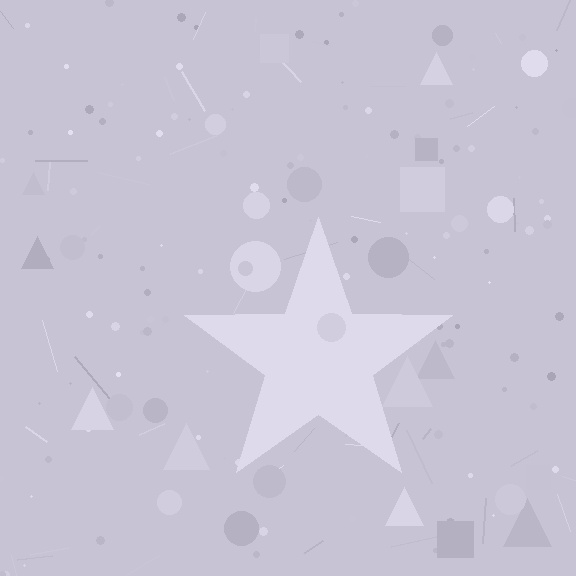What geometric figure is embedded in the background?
A star is embedded in the background.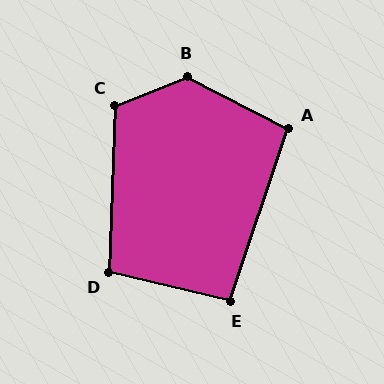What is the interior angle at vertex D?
Approximately 101 degrees (obtuse).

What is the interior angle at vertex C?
Approximately 114 degrees (obtuse).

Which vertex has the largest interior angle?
B, at approximately 131 degrees.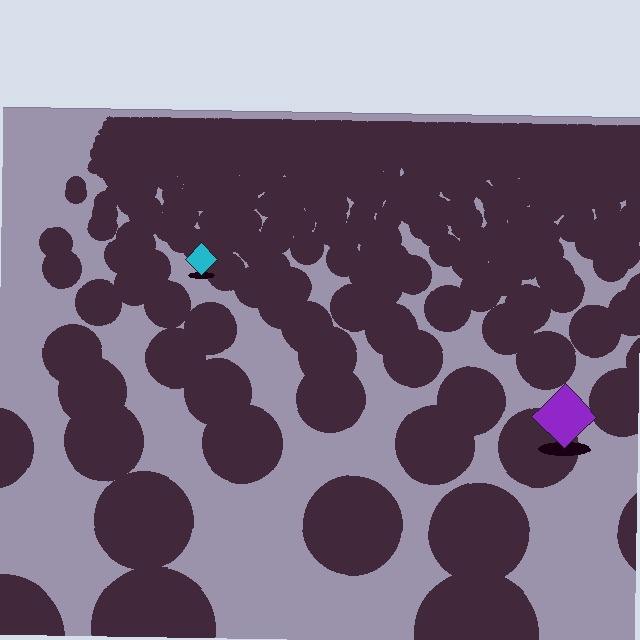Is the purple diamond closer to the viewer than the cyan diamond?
Yes. The purple diamond is closer — you can tell from the texture gradient: the ground texture is coarser near it.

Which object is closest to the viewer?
The purple diamond is closest. The texture marks near it are larger and more spread out.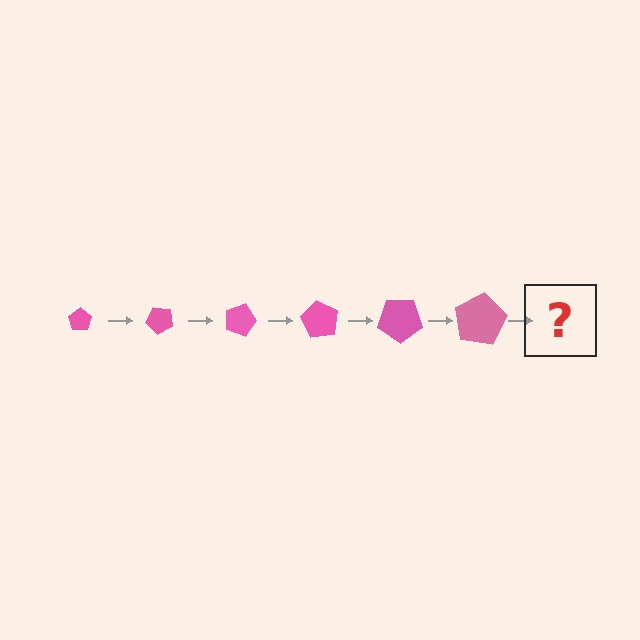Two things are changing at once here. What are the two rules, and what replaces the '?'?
The two rules are that the pentagon grows larger each step and it rotates 45 degrees each step. The '?' should be a pentagon, larger than the previous one and rotated 270 degrees from the start.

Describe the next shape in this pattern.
It should be a pentagon, larger than the previous one and rotated 270 degrees from the start.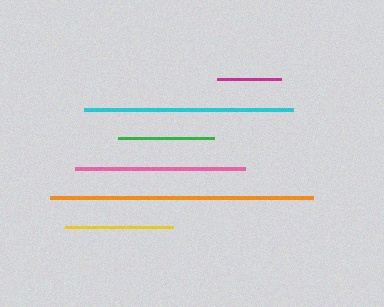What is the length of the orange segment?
The orange segment is approximately 262 pixels long.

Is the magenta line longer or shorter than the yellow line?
The yellow line is longer than the magenta line.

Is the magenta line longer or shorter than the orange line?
The orange line is longer than the magenta line.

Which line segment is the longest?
The orange line is the longest at approximately 262 pixels.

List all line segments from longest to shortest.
From longest to shortest: orange, cyan, pink, yellow, green, magenta.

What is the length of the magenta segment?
The magenta segment is approximately 64 pixels long.